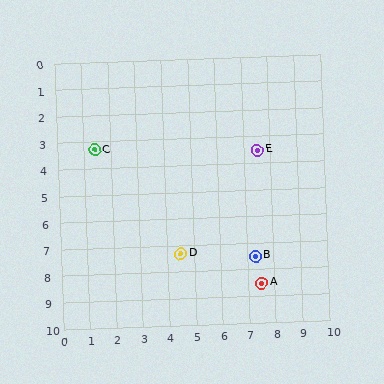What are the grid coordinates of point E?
Point E is at approximately (7.5, 3.5).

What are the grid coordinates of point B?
Point B is at approximately (7.3, 7.5).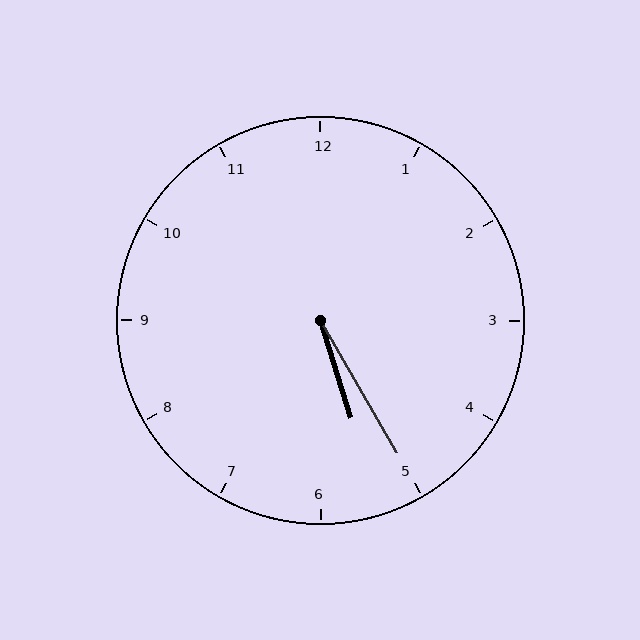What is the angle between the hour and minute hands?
Approximately 12 degrees.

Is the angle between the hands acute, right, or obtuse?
It is acute.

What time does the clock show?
5:25.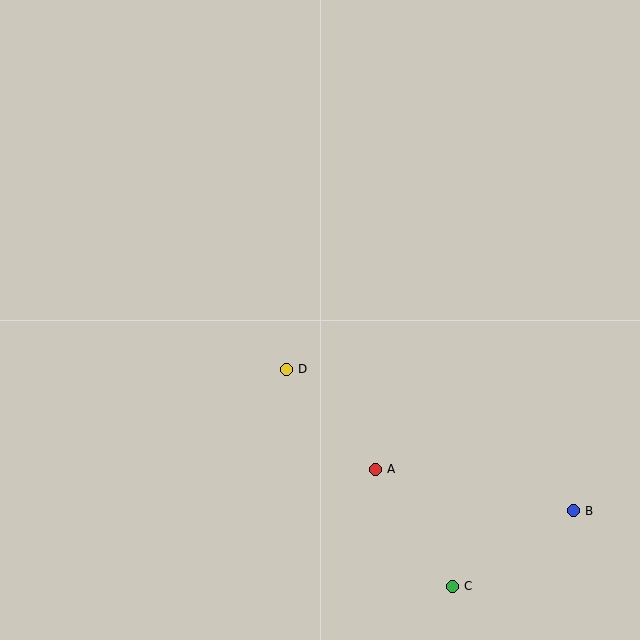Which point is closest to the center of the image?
Point D at (286, 369) is closest to the center.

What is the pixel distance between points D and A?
The distance between D and A is 134 pixels.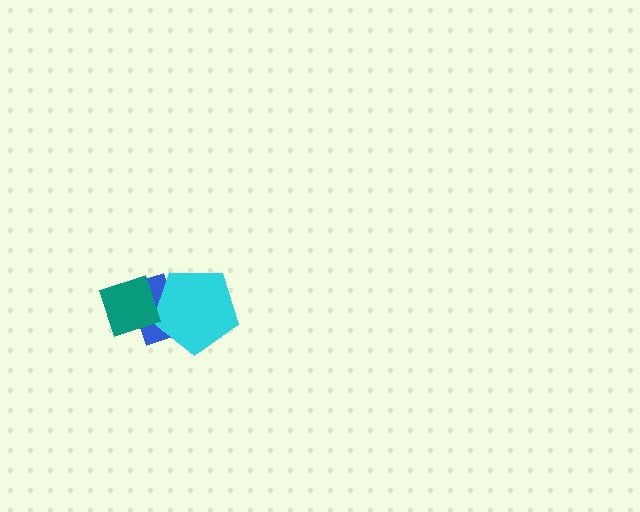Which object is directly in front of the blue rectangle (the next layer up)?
The cyan pentagon is directly in front of the blue rectangle.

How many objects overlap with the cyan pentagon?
2 objects overlap with the cyan pentagon.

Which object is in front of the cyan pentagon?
The teal diamond is in front of the cyan pentagon.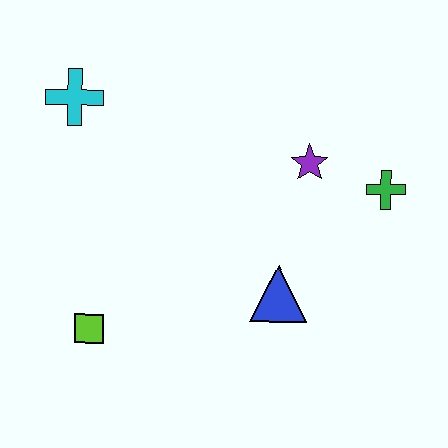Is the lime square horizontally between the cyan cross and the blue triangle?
Yes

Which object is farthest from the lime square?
The green cross is farthest from the lime square.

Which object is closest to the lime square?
The blue triangle is closest to the lime square.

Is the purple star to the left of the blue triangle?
No